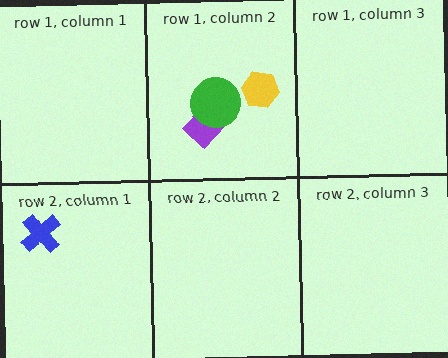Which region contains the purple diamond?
The row 1, column 2 region.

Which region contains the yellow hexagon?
The row 1, column 2 region.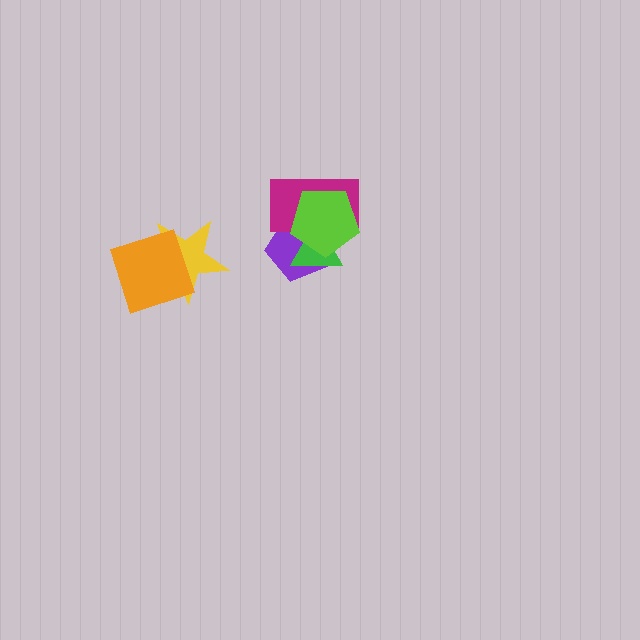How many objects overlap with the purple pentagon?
3 objects overlap with the purple pentagon.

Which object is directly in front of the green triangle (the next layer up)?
The magenta rectangle is directly in front of the green triangle.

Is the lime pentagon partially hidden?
No, no other shape covers it.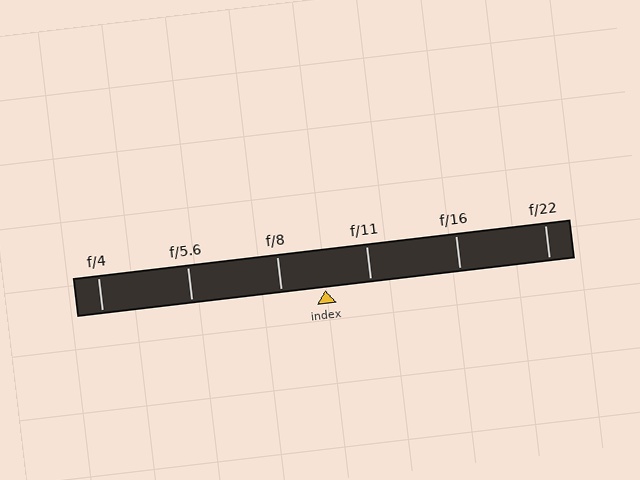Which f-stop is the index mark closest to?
The index mark is closest to f/8.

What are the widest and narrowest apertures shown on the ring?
The widest aperture shown is f/4 and the narrowest is f/22.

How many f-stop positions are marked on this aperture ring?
There are 6 f-stop positions marked.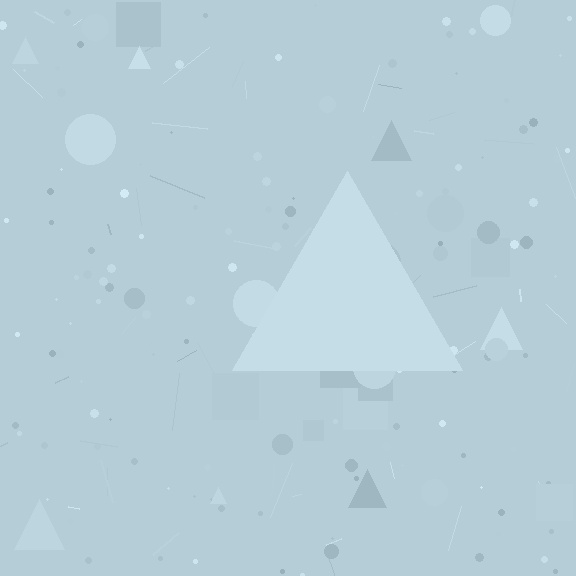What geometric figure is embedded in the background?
A triangle is embedded in the background.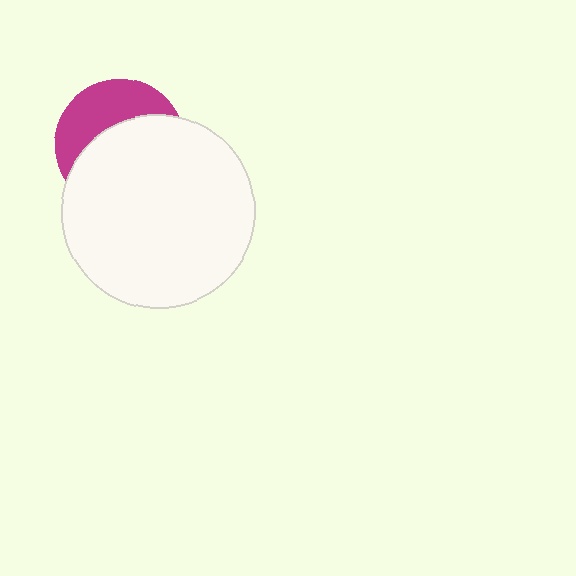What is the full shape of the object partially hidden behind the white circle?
The partially hidden object is a magenta circle.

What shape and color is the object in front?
The object in front is a white circle.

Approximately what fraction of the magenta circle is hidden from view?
Roughly 62% of the magenta circle is hidden behind the white circle.